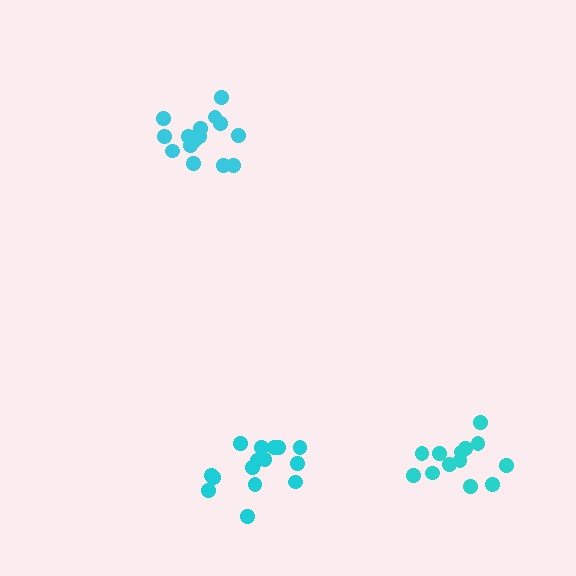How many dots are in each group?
Group 1: 15 dots, Group 2: 13 dots, Group 3: 15 dots (43 total).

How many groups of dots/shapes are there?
There are 3 groups.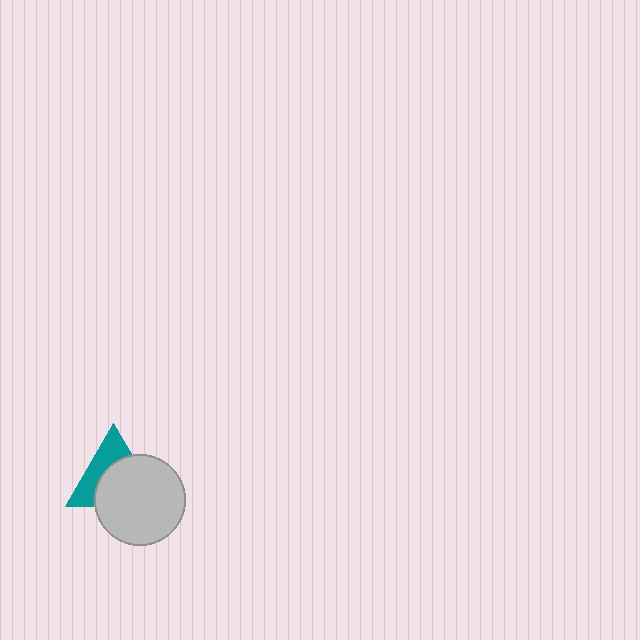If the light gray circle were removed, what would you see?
You would see the complete teal triangle.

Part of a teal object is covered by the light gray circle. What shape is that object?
It is a triangle.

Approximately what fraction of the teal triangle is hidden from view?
Roughly 58% of the teal triangle is hidden behind the light gray circle.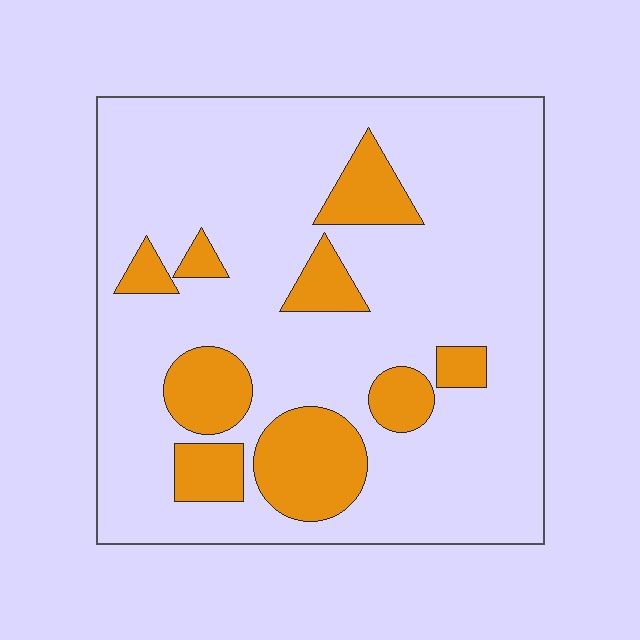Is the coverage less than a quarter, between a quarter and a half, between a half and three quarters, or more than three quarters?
Less than a quarter.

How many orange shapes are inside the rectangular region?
9.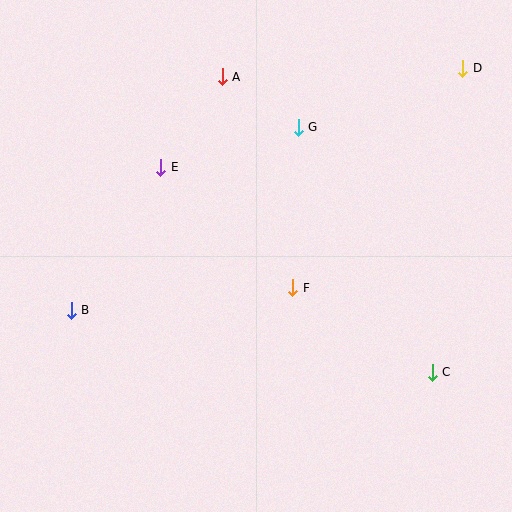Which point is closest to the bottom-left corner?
Point B is closest to the bottom-left corner.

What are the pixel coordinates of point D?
Point D is at (462, 68).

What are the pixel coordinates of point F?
Point F is at (293, 288).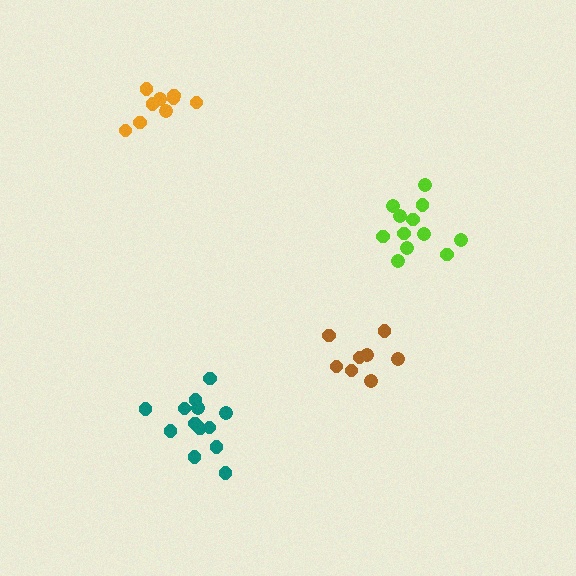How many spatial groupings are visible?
There are 4 spatial groupings.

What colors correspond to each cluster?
The clusters are colored: teal, brown, lime, orange.